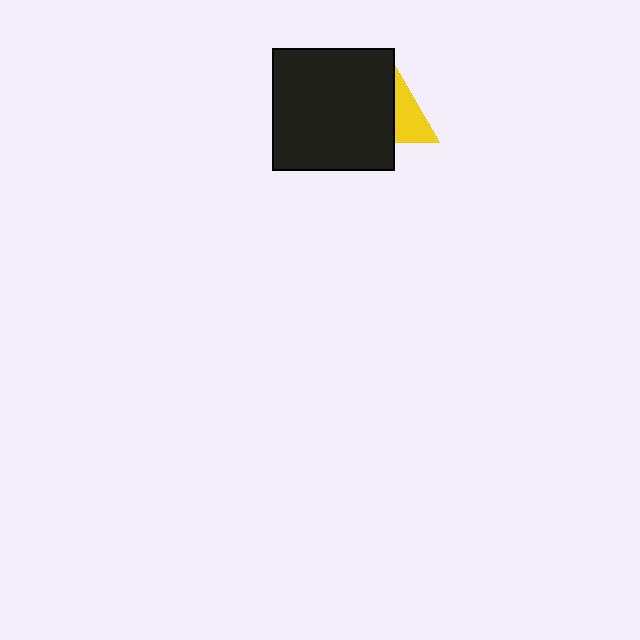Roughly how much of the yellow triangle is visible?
About half of it is visible (roughly 50%).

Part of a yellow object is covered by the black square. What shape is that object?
It is a triangle.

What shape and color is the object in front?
The object in front is a black square.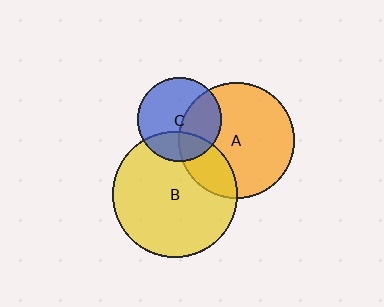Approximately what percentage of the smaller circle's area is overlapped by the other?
Approximately 40%.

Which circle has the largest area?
Circle B (yellow).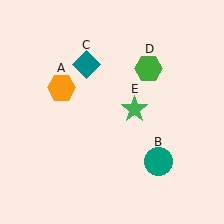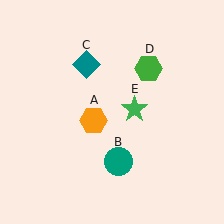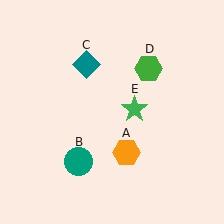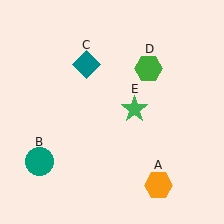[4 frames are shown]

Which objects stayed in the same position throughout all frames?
Teal diamond (object C) and green hexagon (object D) and green star (object E) remained stationary.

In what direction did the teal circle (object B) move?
The teal circle (object B) moved left.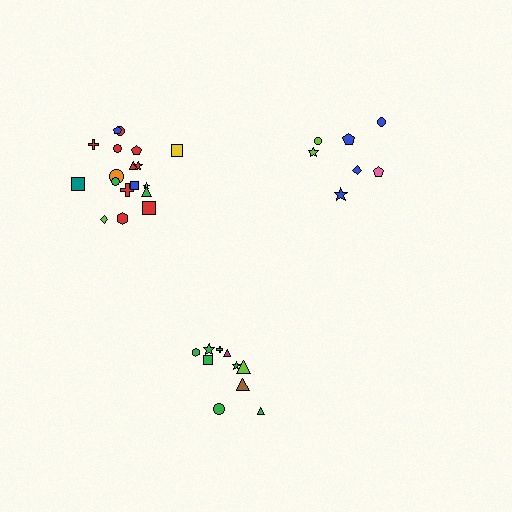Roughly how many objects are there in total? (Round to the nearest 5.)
Roughly 35 objects in total.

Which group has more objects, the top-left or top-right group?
The top-left group.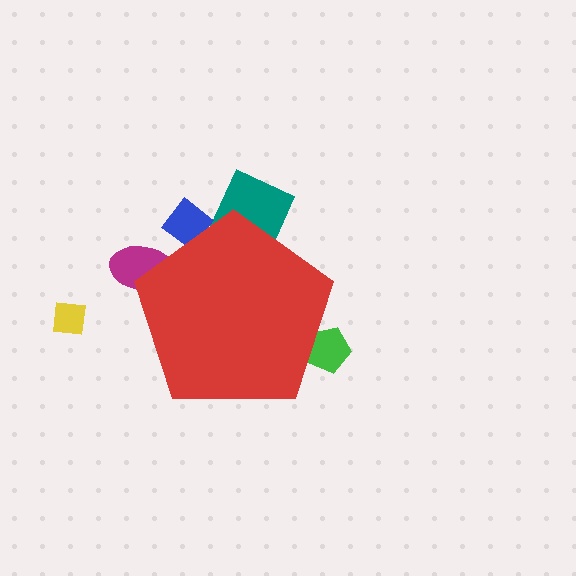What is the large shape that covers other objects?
A red pentagon.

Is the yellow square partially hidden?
No, the yellow square is fully visible.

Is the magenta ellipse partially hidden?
Yes, the magenta ellipse is partially hidden behind the red pentagon.